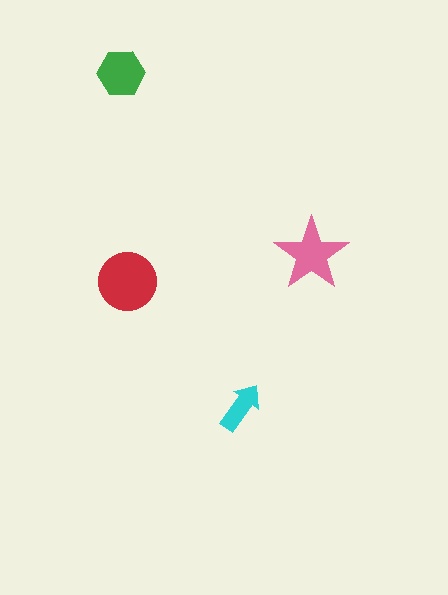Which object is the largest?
The red circle.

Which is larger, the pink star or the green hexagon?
The pink star.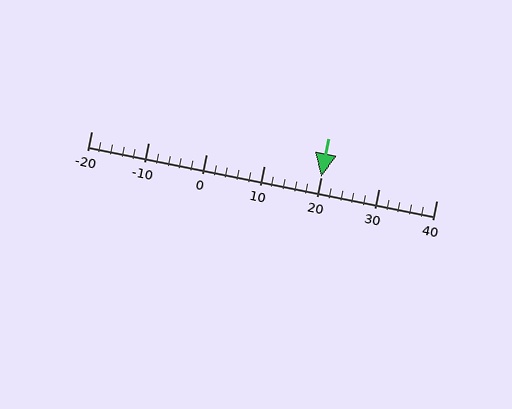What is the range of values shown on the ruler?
The ruler shows values from -20 to 40.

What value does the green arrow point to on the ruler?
The green arrow points to approximately 20.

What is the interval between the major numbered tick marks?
The major tick marks are spaced 10 units apart.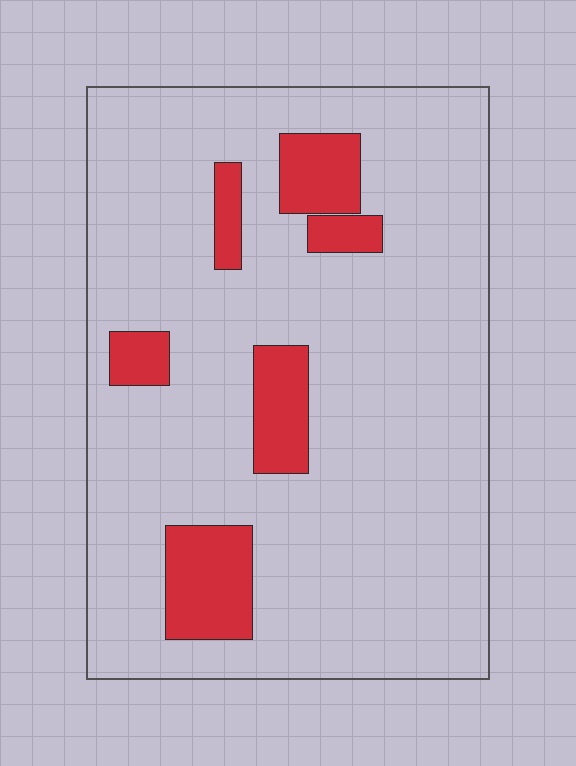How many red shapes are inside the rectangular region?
6.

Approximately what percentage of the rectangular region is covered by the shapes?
Approximately 15%.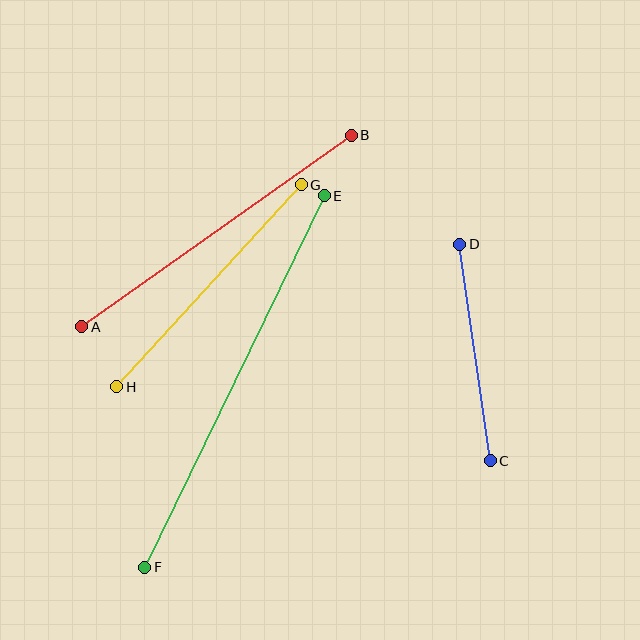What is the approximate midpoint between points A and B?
The midpoint is at approximately (216, 231) pixels.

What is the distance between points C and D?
The distance is approximately 219 pixels.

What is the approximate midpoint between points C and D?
The midpoint is at approximately (475, 353) pixels.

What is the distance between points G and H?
The distance is approximately 274 pixels.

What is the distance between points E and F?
The distance is approximately 413 pixels.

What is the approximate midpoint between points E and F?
The midpoint is at approximately (234, 381) pixels.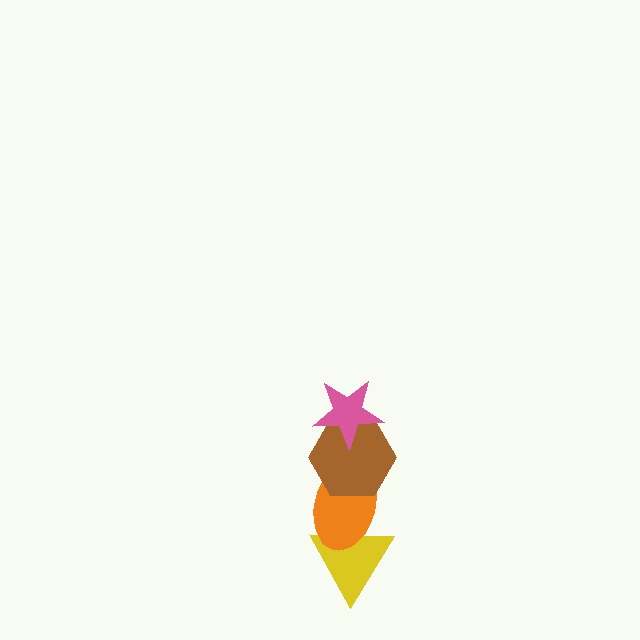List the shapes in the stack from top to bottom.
From top to bottom: the pink star, the brown hexagon, the orange ellipse, the yellow triangle.